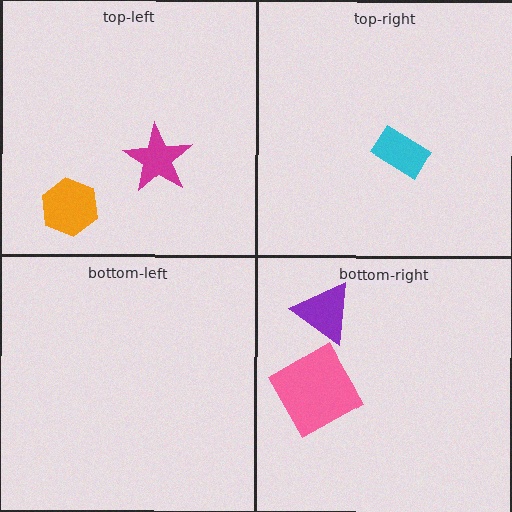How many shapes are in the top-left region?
2.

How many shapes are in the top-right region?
1.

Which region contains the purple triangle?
The bottom-right region.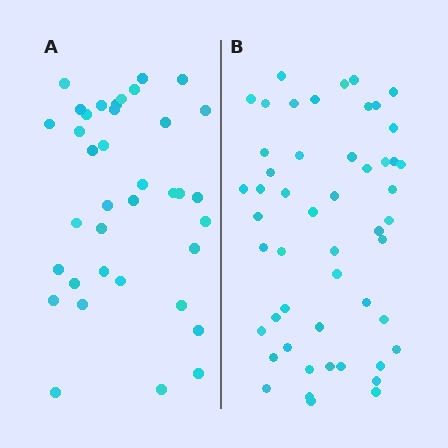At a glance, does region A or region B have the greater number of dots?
Region B (the right region) has more dots.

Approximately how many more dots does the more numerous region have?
Region B has approximately 15 more dots than region A.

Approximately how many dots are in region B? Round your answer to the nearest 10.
About 50 dots. (The exact count is 51, which rounds to 50.)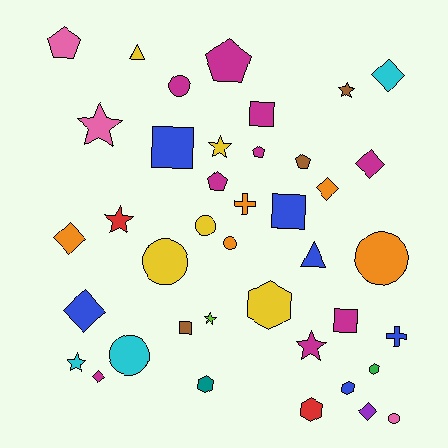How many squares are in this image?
There are 5 squares.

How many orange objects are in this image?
There are 5 orange objects.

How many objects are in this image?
There are 40 objects.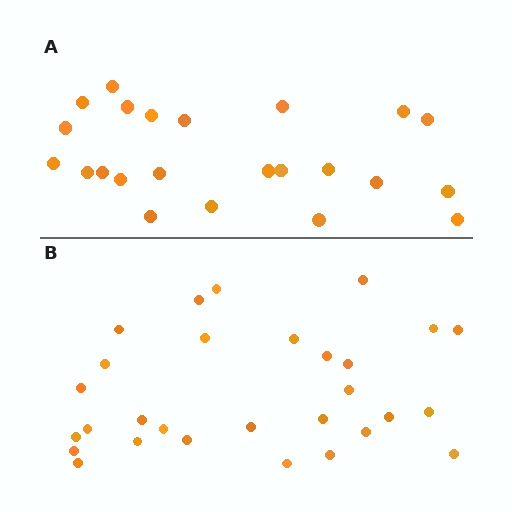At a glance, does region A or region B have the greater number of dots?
Region B (the bottom region) has more dots.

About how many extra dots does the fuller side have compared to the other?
Region B has about 6 more dots than region A.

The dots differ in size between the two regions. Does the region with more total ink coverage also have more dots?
No. Region A has more total ink coverage because its dots are larger, but region B actually contains more individual dots. Total area can be misleading — the number of items is what matters here.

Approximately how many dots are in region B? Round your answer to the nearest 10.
About 30 dots. (The exact count is 29, which rounds to 30.)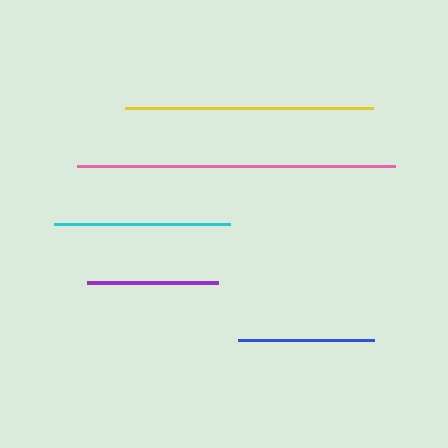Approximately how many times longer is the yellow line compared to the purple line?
The yellow line is approximately 1.9 times the length of the purple line.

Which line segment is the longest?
The pink line is the longest at approximately 318 pixels.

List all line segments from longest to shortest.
From longest to shortest: pink, yellow, cyan, blue, purple.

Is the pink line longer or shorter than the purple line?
The pink line is longer than the purple line.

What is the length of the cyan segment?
The cyan segment is approximately 177 pixels long.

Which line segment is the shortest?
The purple line is the shortest at approximately 132 pixels.